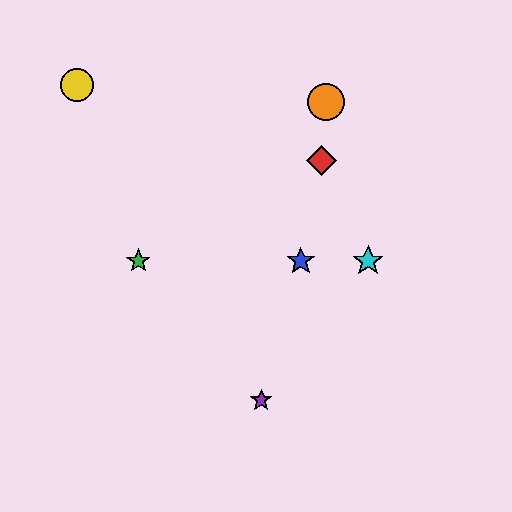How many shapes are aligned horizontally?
3 shapes (the blue star, the green star, the cyan star) are aligned horizontally.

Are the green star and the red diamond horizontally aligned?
No, the green star is at y≈261 and the red diamond is at y≈161.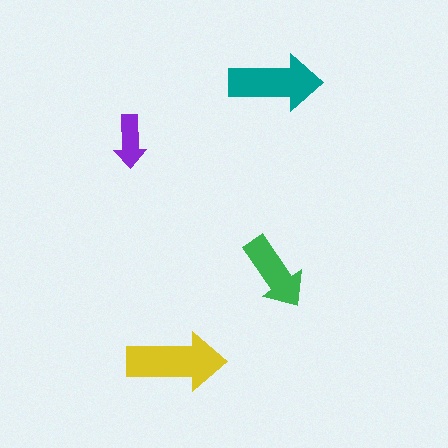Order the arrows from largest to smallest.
the yellow one, the teal one, the green one, the purple one.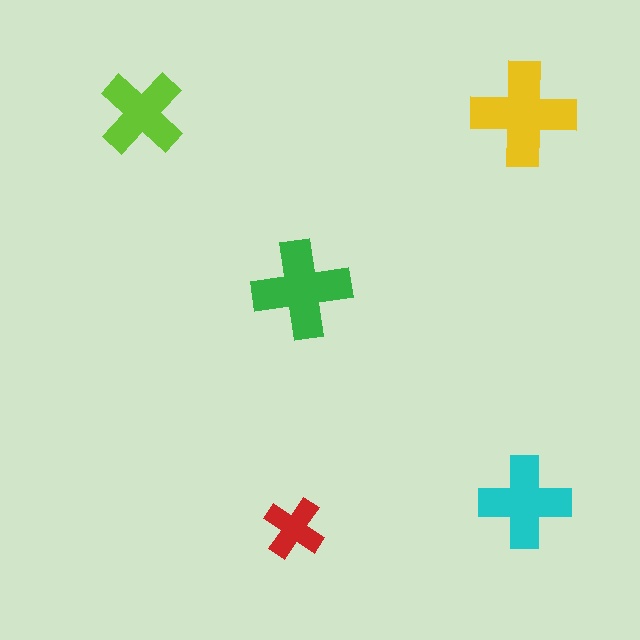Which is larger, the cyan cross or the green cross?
The green one.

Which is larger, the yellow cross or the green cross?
The yellow one.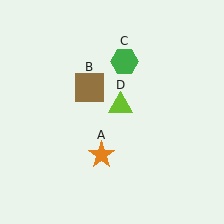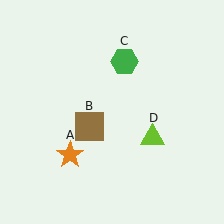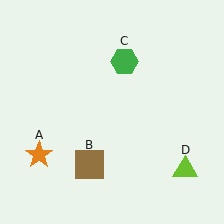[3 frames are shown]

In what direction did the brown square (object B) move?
The brown square (object B) moved down.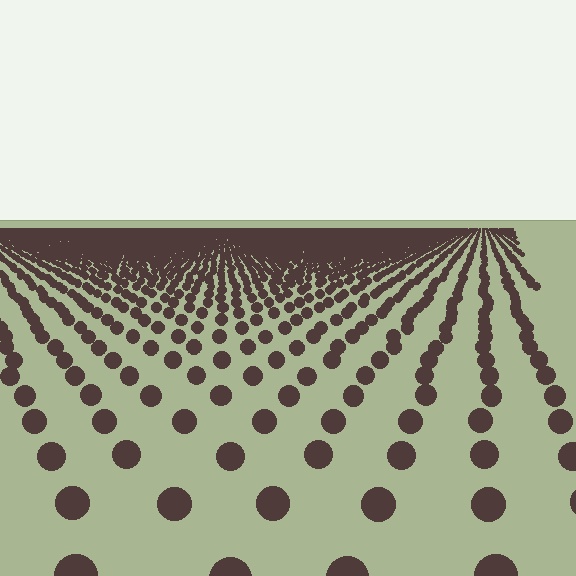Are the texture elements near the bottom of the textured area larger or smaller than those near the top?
Larger. Near the bottom, elements are closer to the viewer and appear at a bigger on-screen size.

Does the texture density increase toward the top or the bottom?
Density increases toward the top.